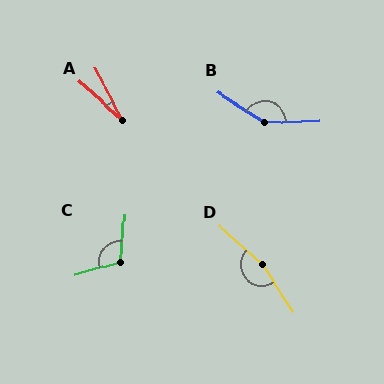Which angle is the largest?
D, at approximately 165 degrees.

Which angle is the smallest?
A, at approximately 20 degrees.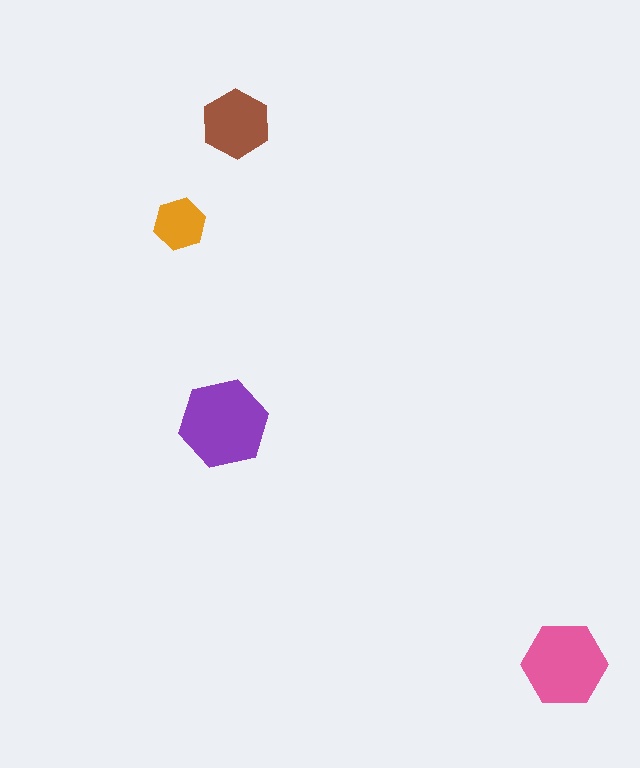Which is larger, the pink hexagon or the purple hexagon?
The purple one.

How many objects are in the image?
There are 4 objects in the image.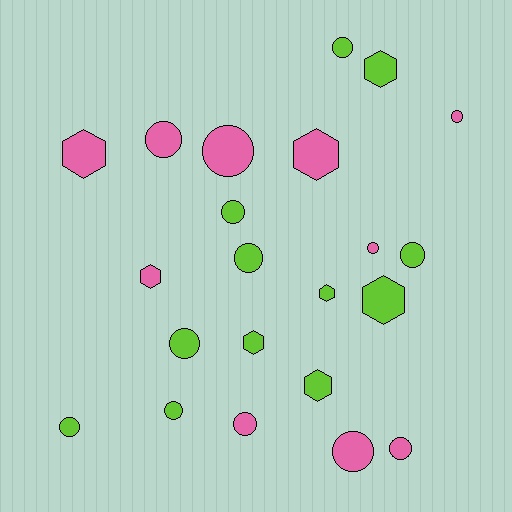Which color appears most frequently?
Lime, with 12 objects.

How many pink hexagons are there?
There are 3 pink hexagons.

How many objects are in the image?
There are 22 objects.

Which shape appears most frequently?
Circle, with 14 objects.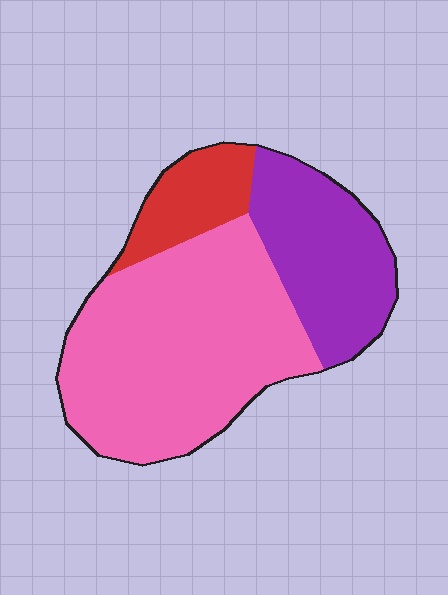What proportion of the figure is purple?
Purple takes up about one quarter (1/4) of the figure.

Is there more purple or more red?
Purple.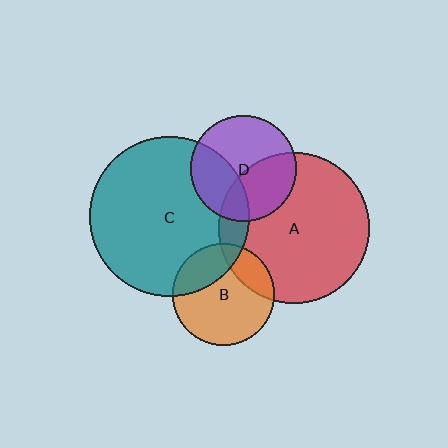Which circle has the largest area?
Circle C (teal).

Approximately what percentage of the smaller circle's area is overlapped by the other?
Approximately 25%.